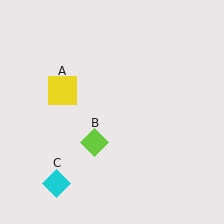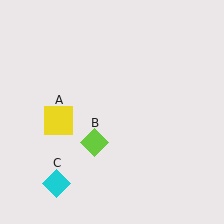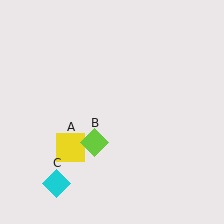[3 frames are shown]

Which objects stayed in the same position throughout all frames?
Lime diamond (object B) and cyan diamond (object C) remained stationary.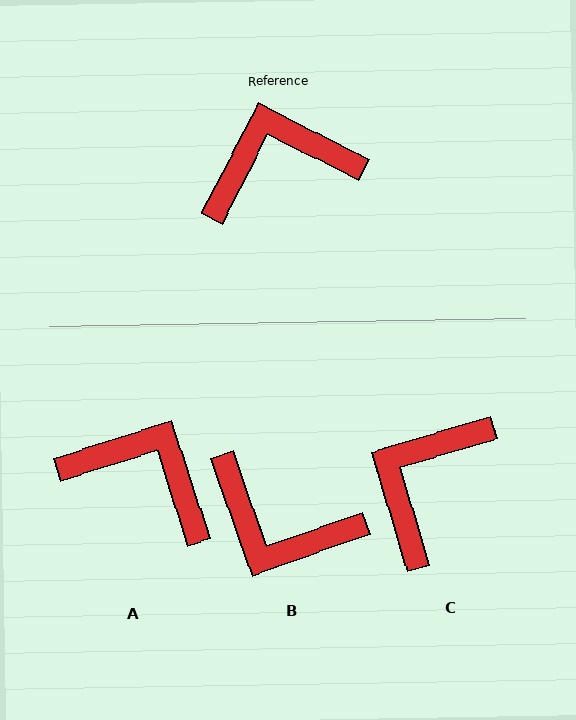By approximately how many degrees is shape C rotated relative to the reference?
Approximately 44 degrees counter-clockwise.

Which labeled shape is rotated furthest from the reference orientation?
B, about 137 degrees away.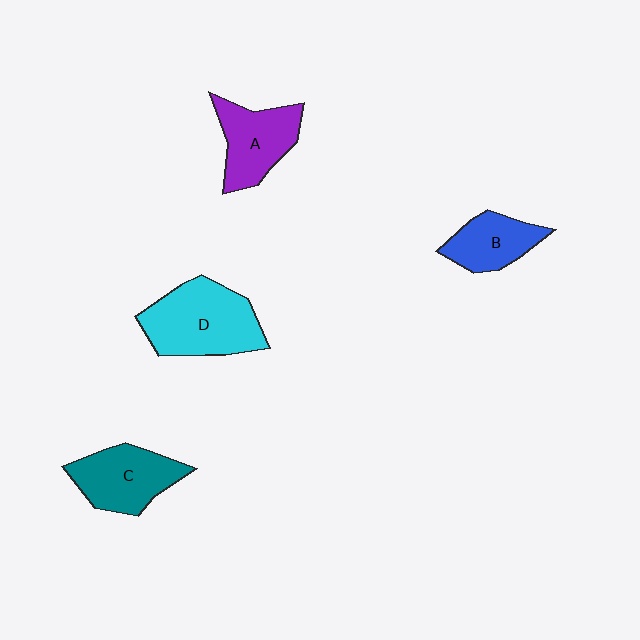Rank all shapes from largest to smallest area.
From largest to smallest: D (cyan), C (teal), A (purple), B (blue).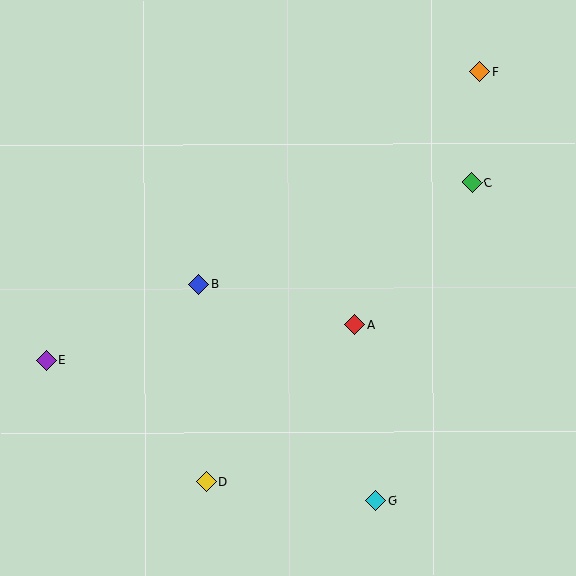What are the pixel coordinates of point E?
Point E is at (47, 361).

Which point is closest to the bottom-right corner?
Point G is closest to the bottom-right corner.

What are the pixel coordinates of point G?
Point G is at (376, 500).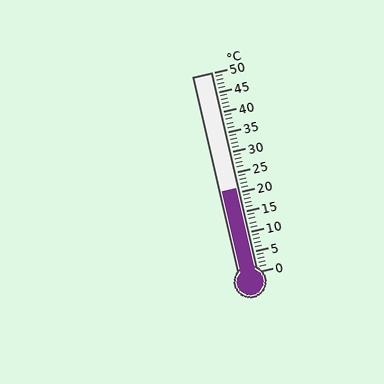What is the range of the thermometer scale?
The thermometer scale ranges from 0°C to 50°C.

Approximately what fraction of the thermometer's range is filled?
The thermometer is filled to approximately 40% of its range.